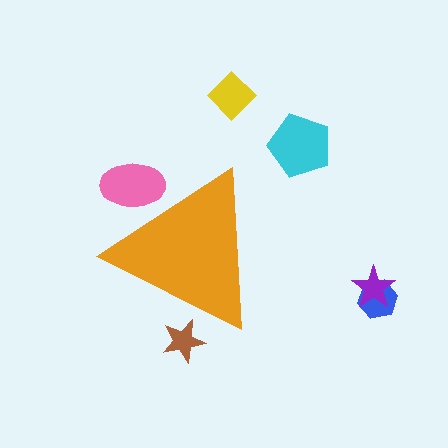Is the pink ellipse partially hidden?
Yes, the pink ellipse is partially hidden behind the orange triangle.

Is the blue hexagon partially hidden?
No, the blue hexagon is fully visible.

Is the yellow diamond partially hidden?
No, the yellow diamond is fully visible.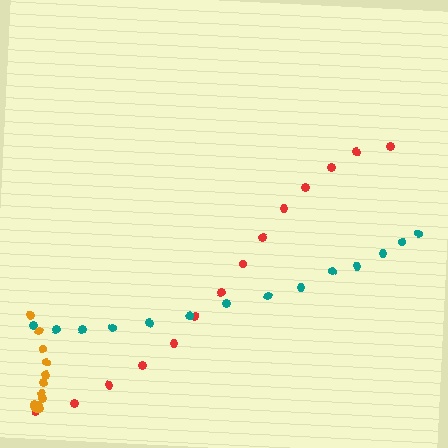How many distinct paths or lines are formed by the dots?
There are 3 distinct paths.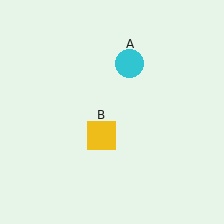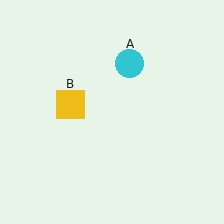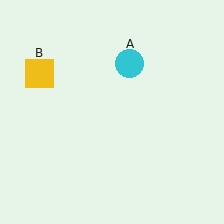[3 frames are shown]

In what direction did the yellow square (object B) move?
The yellow square (object B) moved up and to the left.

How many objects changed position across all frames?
1 object changed position: yellow square (object B).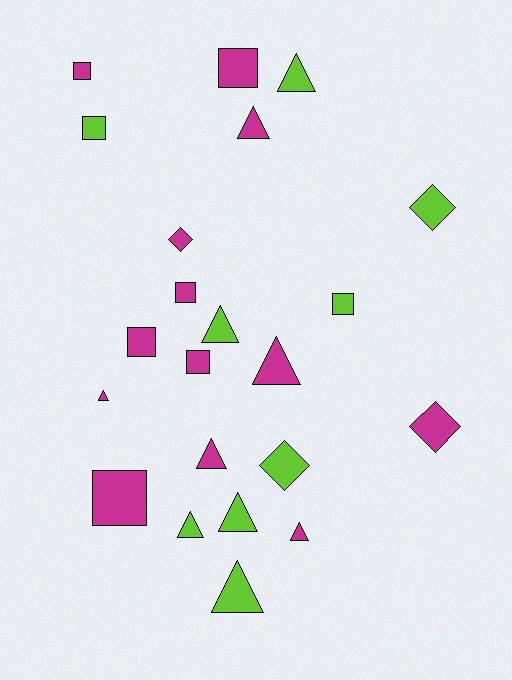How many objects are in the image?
There are 22 objects.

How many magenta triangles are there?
There are 5 magenta triangles.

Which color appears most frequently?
Magenta, with 13 objects.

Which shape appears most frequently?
Triangle, with 10 objects.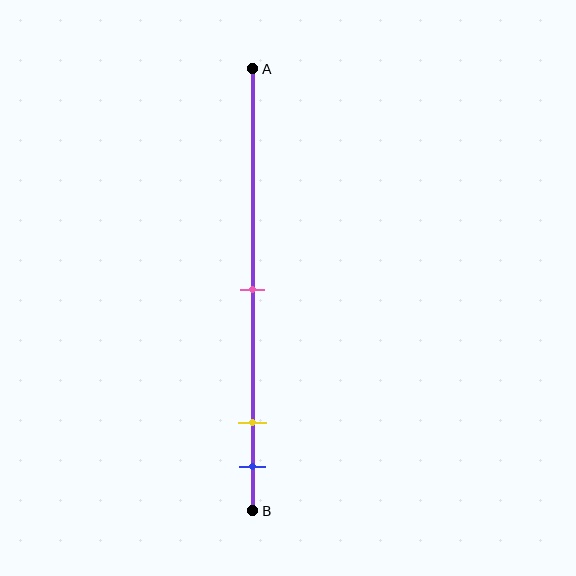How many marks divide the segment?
There are 3 marks dividing the segment.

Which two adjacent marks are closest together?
The yellow and blue marks are the closest adjacent pair.